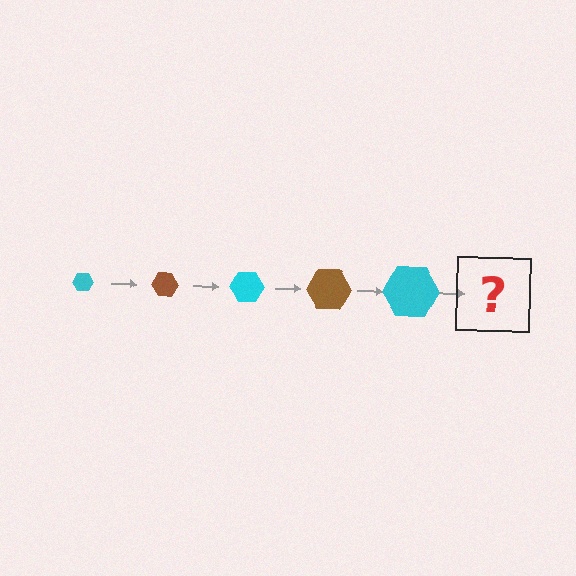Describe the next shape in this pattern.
It should be a brown hexagon, larger than the previous one.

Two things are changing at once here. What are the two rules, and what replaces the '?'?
The two rules are that the hexagon grows larger each step and the color cycles through cyan and brown. The '?' should be a brown hexagon, larger than the previous one.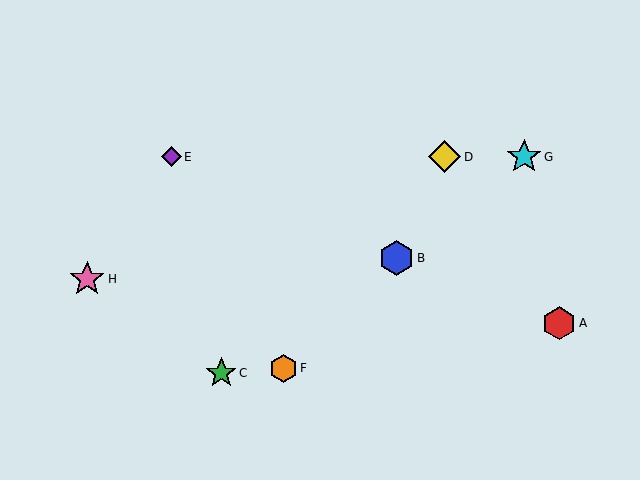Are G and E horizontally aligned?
Yes, both are at y≈157.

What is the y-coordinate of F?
Object F is at y≈368.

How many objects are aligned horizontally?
3 objects (D, E, G) are aligned horizontally.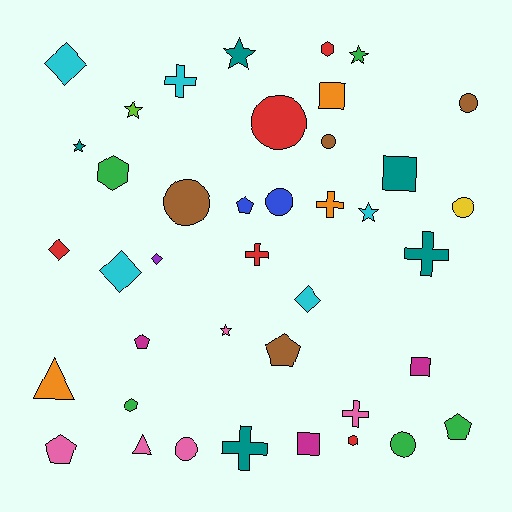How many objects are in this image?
There are 40 objects.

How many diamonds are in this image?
There are 5 diamonds.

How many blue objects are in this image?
There are 2 blue objects.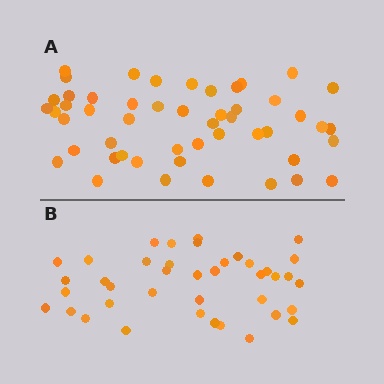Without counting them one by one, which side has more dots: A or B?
Region A (the top region) has more dots.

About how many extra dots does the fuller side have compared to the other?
Region A has roughly 10 or so more dots than region B.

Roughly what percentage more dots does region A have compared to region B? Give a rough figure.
About 25% more.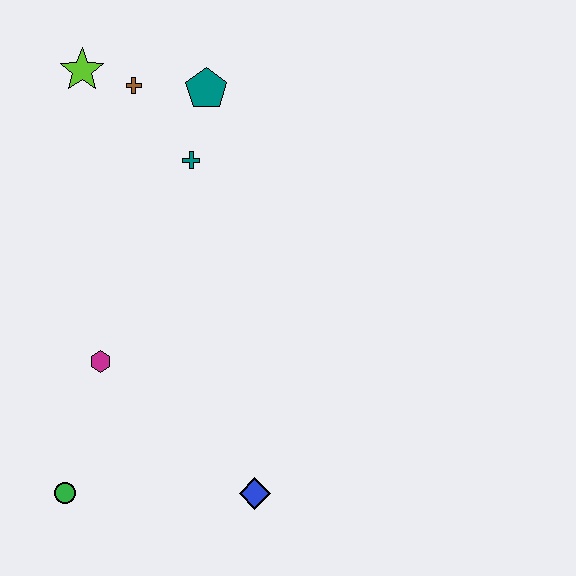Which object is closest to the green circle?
The magenta hexagon is closest to the green circle.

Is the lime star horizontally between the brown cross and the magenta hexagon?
No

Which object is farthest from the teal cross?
The green circle is farthest from the teal cross.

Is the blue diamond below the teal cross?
Yes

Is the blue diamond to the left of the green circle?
No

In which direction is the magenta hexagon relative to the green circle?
The magenta hexagon is above the green circle.